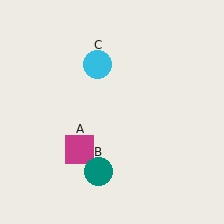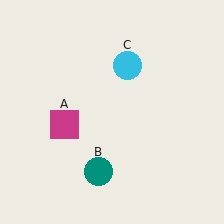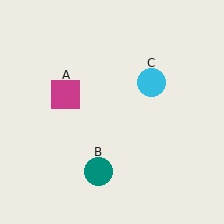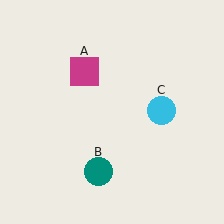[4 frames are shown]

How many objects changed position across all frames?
2 objects changed position: magenta square (object A), cyan circle (object C).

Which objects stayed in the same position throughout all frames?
Teal circle (object B) remained stationary.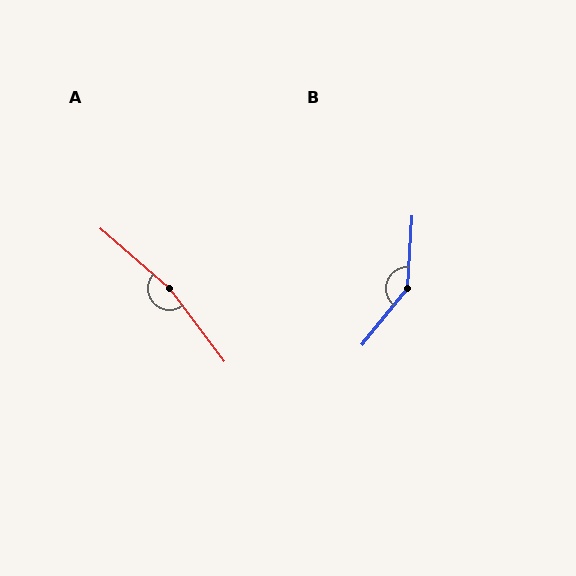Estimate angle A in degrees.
Approximately 168 degrees.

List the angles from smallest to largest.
B (145°), A (168°).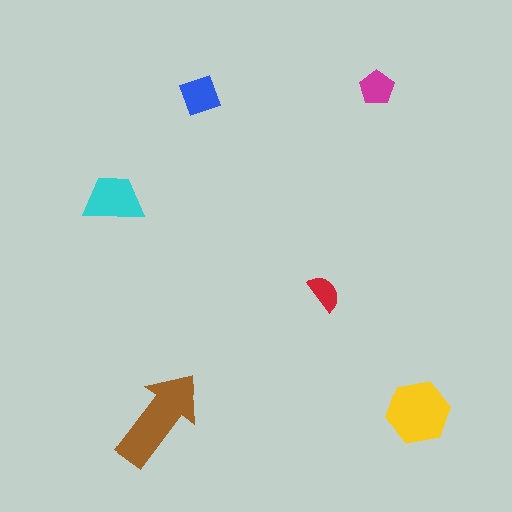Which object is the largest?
The brown arrow.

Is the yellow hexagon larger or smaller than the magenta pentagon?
Larger.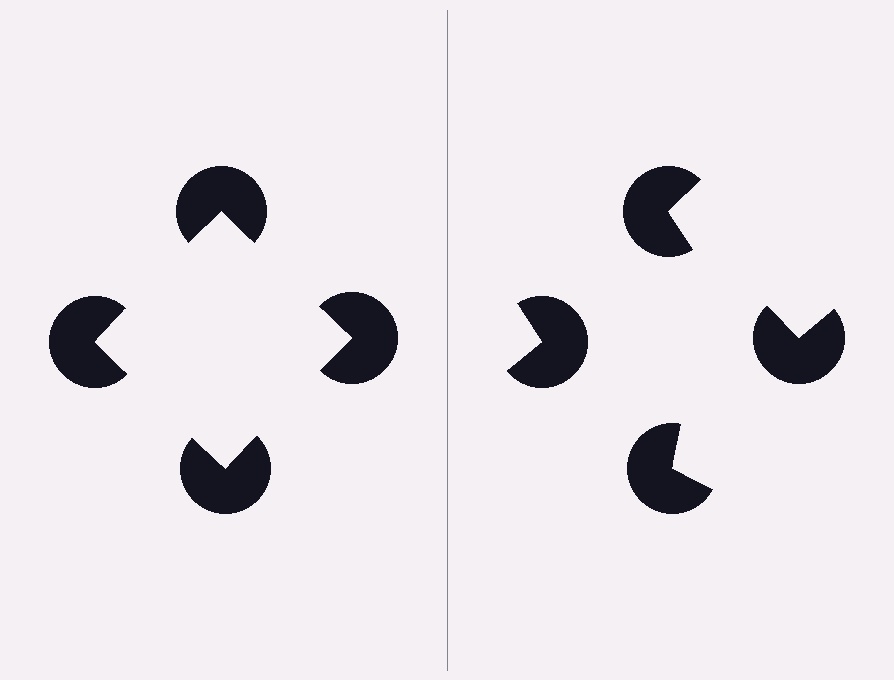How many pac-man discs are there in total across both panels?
8 — 4 on each side.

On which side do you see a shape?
An illusory square appears on the left side. On the right side the wedge cuts are rotated, so no coherent shape forms.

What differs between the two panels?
The pac-man discs are positioned identically on both sides; only the wedge orientations differ. On the left they align to a square; on the right they are misaligned.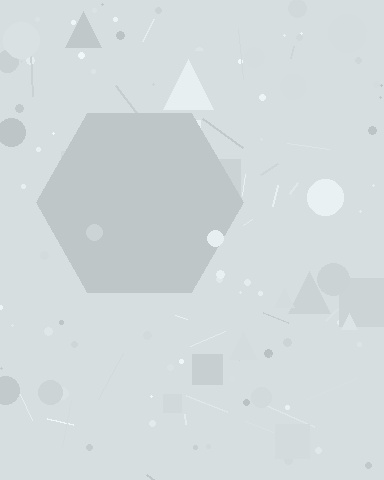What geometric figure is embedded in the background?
A hexagon is embedded in the background.